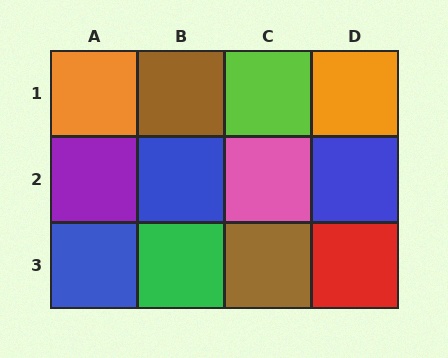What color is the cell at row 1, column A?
Orange.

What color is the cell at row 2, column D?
Blue.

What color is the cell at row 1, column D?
Orange.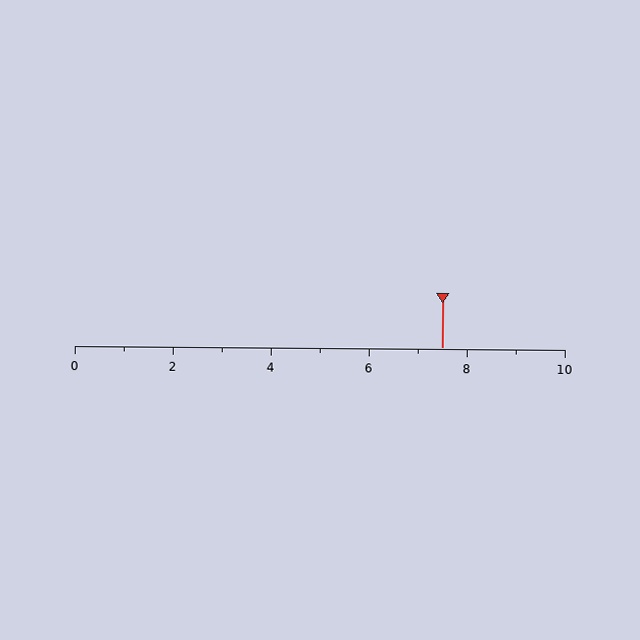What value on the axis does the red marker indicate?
The marker indicates approximately 7.5.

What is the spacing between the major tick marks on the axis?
The major ticks are spaced 2 apart.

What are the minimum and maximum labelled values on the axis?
The axis runs from 0 to 10.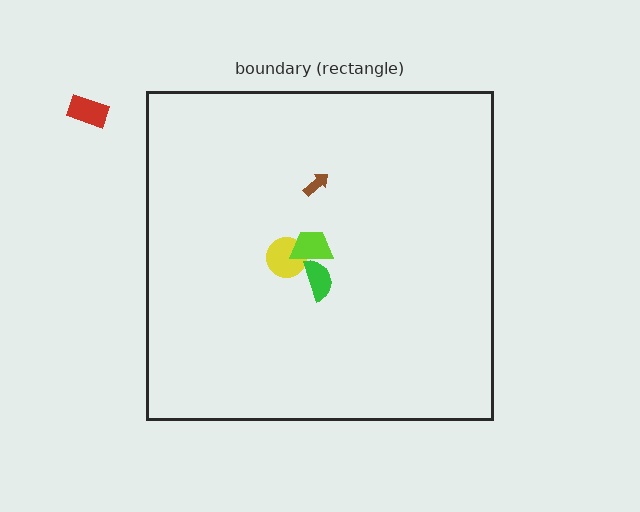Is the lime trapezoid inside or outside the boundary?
Inside.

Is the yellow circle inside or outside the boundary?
Inside.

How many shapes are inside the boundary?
4 inside, 1 outside.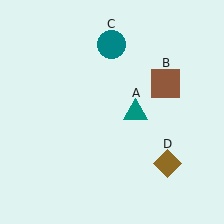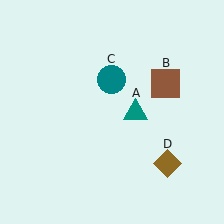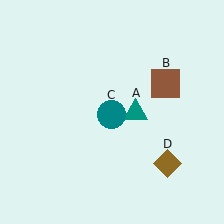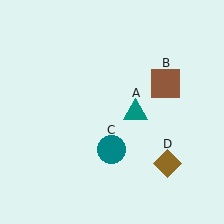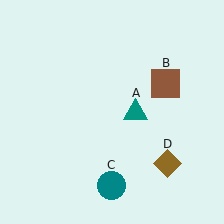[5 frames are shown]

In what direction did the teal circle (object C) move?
The teal circle (object C) moved down.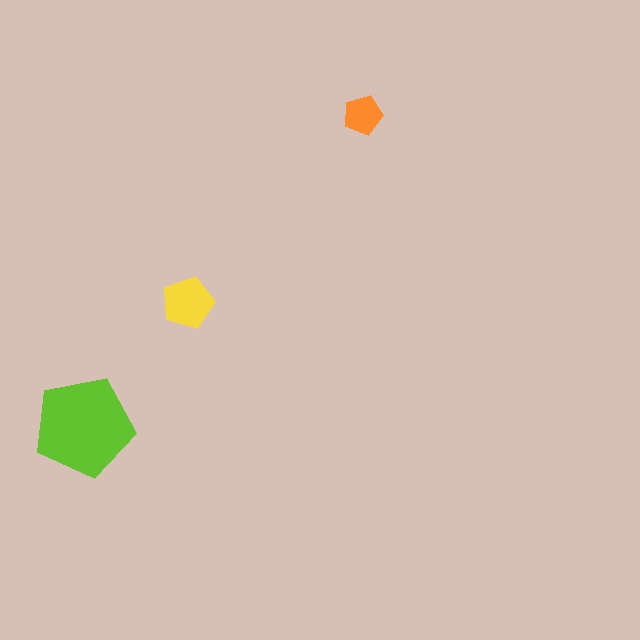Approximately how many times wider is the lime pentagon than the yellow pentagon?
About 2 times wider.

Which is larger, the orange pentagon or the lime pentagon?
The lime one.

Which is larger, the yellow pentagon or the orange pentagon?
The yellow one.